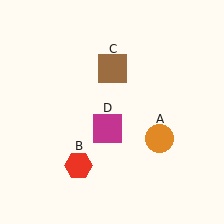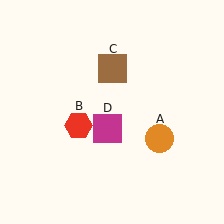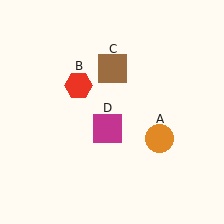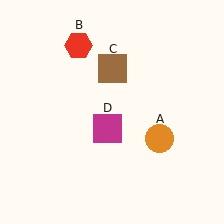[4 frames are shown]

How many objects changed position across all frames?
1 object changed position: red hexagon (object B).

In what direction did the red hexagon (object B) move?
The red hexagon (object B) moved up.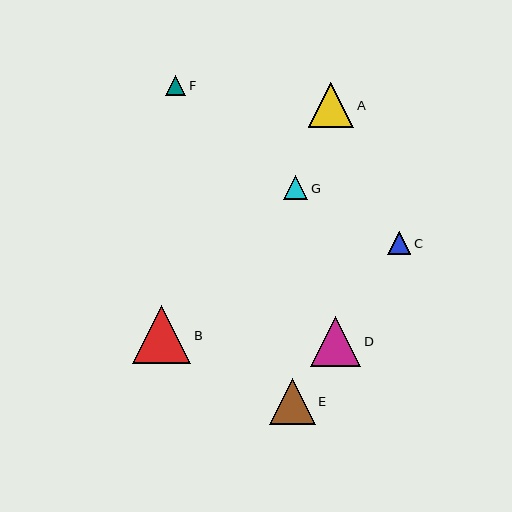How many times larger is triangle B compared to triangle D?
Triangle B is approximately 1.2 times the size of triangle D.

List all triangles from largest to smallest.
From largest to smallest: B, D, E, A, G, C, F.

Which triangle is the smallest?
Triangle F is the smallest with a size of approximately 20 pixels.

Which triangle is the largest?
Triangle B is the largest with a size of approximately 58 pixels.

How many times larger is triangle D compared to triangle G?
Triangle D is approximately 2.1 times the size of triangle G.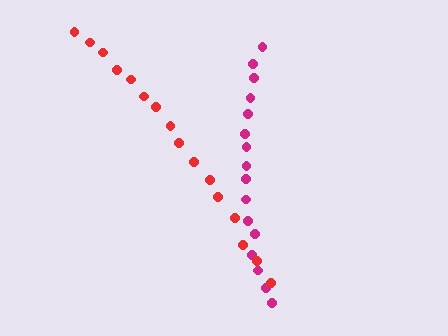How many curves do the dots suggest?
There are 2 distinct paths.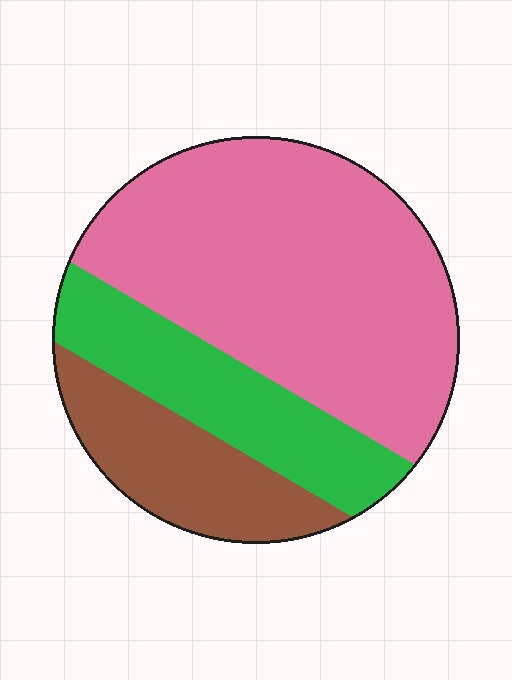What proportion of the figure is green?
Green takes up about one quarter (1/4) of the figure.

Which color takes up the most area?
Pink, at roughly 60%.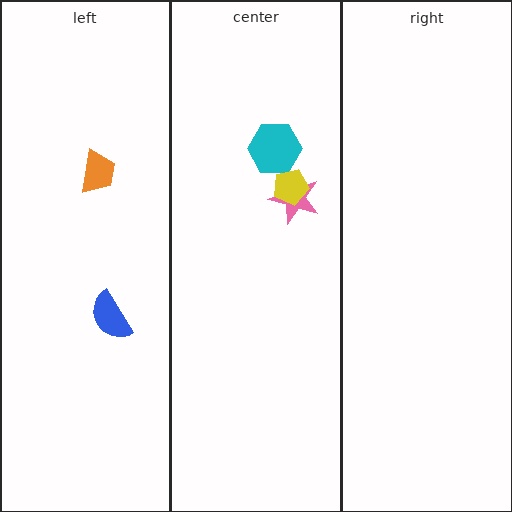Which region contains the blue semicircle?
The left region.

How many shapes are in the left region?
2.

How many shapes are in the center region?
3.